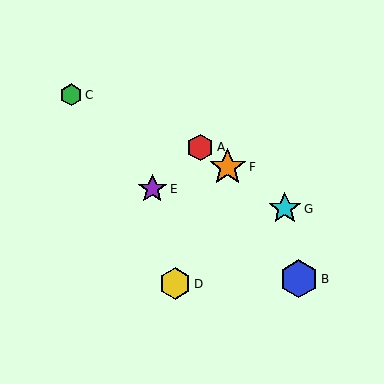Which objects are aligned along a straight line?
Objects A, F, G are aligned along a straight line.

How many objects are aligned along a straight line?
3 objects (A, F, G) are aligned along a straight line.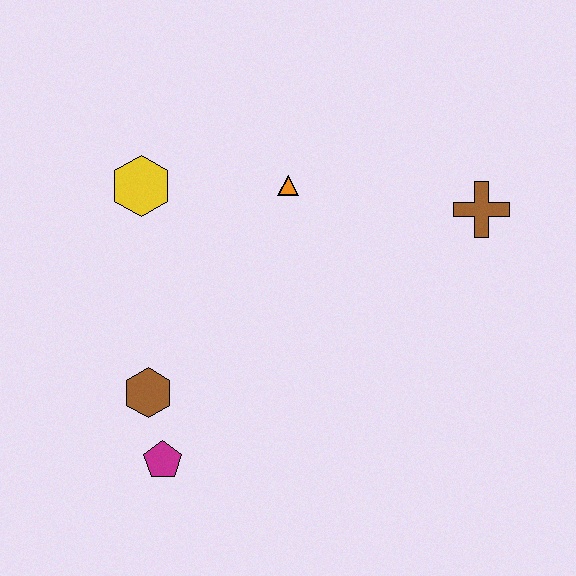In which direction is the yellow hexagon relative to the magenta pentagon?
The yellow hexagon is above the magenta pentagon.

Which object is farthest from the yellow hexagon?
The brown cross is farthest from the yellow hexagon.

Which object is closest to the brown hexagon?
The magenta pentagon is closest to the brown hexagon.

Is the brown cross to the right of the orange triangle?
Yes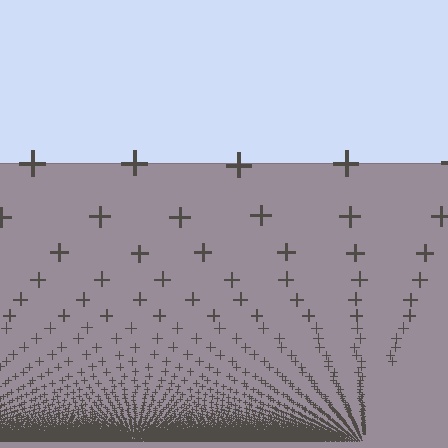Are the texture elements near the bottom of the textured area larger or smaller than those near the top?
Smaller. The gradient is inverted — elements near the bottom are smaller and denser.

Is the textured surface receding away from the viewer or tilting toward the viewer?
The surface appears to tilt toward the viewer. Texture elements get larger and sparser toward the top.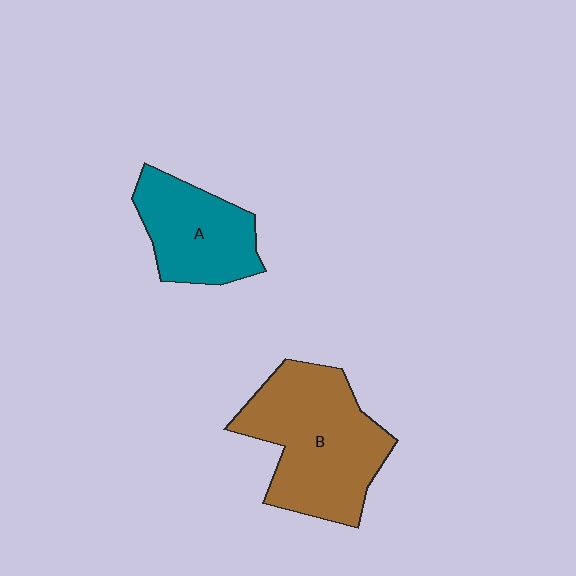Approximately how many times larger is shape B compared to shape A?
Approximately 1.6 times.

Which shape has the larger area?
Shape B (brown).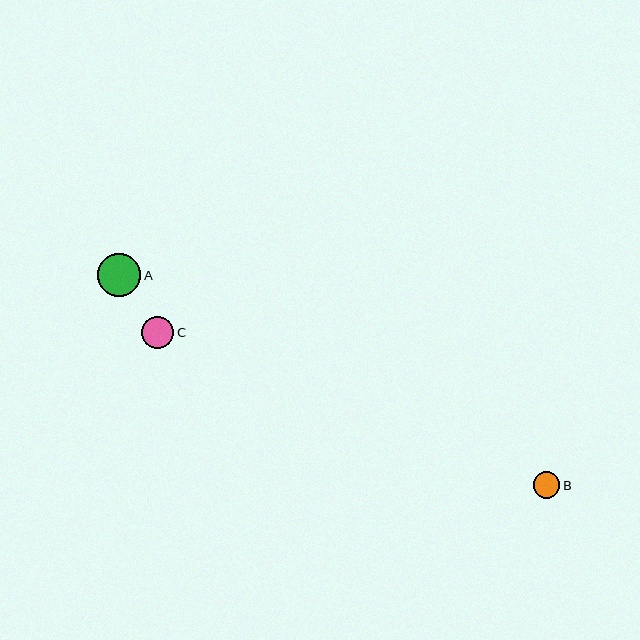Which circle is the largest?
Circle A is the largest with a size of approximately 43 pixels.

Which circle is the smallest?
Circle B is the smallest with a size of approximately 27 pixels.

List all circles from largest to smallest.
From largest to smallest: A, C, B.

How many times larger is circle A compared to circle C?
Circle A is approximately 1.3 times the size of circle C.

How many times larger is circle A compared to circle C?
Circle A is approximately 1.3 times the size of circle C.